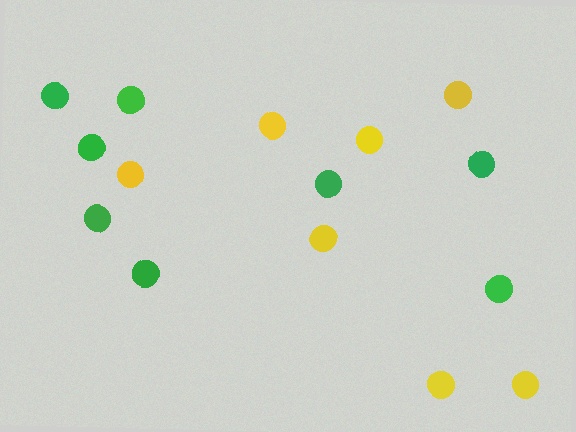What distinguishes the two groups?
There are 2 groups: one group of green circles (8) and one group of yellow circles (7).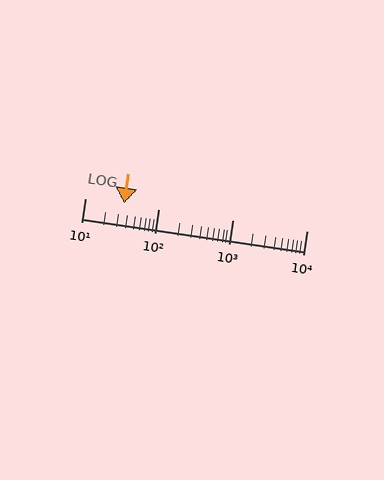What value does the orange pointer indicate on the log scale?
The pointer indicates approximately 34.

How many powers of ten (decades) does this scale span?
The scale spans 3 decades, from 10 to 10000.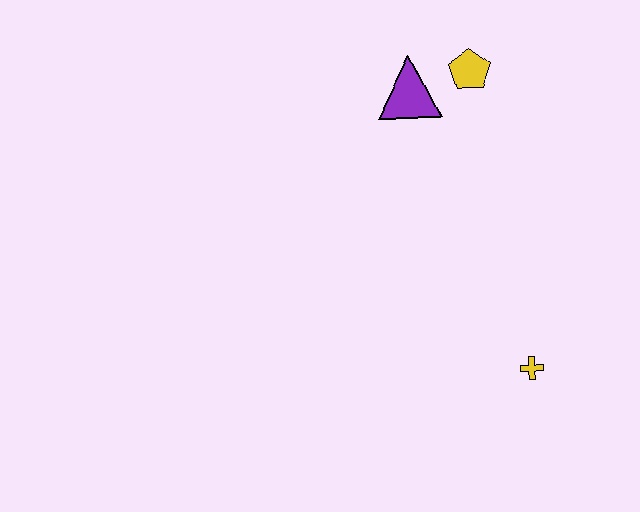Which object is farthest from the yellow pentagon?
The yellow cross is farthest from the yellow pentagon.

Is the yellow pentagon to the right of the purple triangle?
Yes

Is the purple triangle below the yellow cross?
No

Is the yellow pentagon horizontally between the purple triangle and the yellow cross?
Yes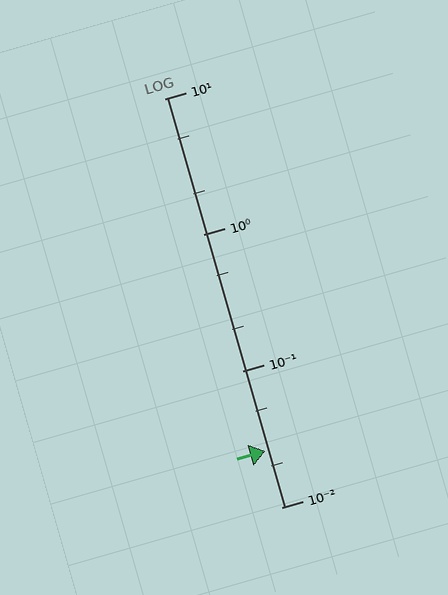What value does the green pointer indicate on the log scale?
The pointer indicates approximately 0.026.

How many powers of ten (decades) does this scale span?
The scale spans 3 decades, from 0.01 to 10.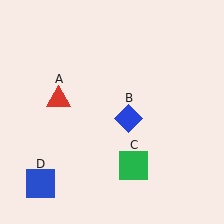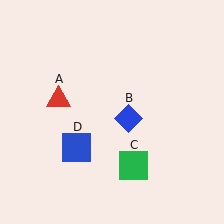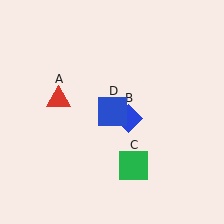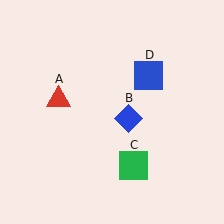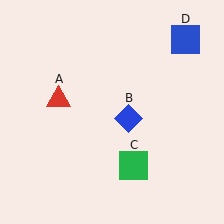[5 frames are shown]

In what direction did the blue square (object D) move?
The blue square (object D) moved up and to the right.